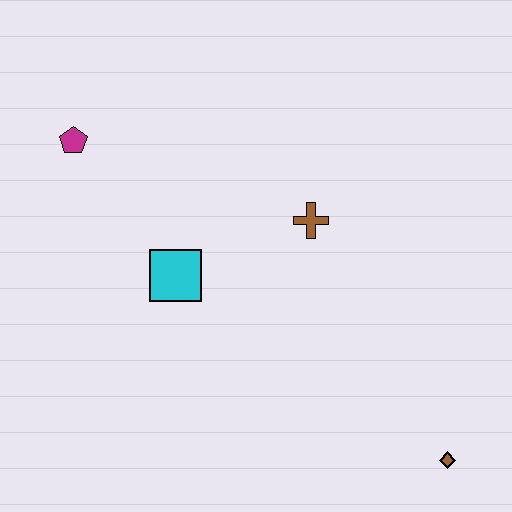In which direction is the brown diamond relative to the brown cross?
The brown diamond is below the brown cross.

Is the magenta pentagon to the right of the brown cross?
No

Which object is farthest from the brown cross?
The brown diamond is farthest from the brown cross.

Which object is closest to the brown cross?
The cyan square is closest to the brown cross.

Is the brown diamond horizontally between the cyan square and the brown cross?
No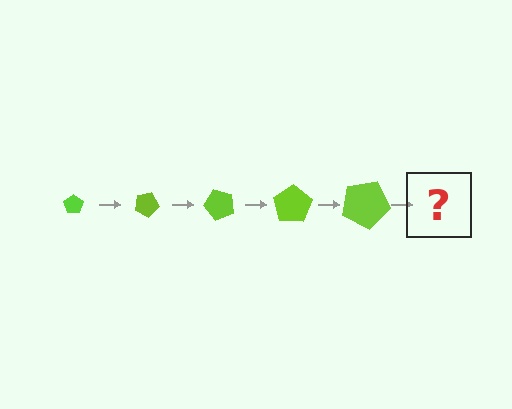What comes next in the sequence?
The next element should be a pentagon, larger than the previous one and rotated 125 degrees from the start.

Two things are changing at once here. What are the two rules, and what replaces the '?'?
The two rules are that the pentagon grows larger each step and it rotates 25 degrees each step. The '?' should be a pentagon, larger than the previous one and rotated 125 degrees from the start.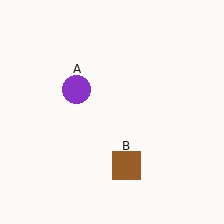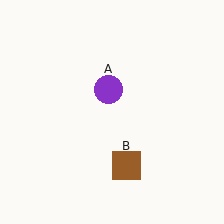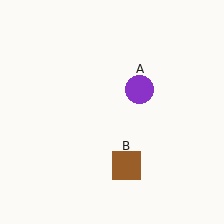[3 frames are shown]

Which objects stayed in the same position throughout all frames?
Brown square (object B) remained stationary.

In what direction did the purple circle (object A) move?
The purple circle (object A) moved right.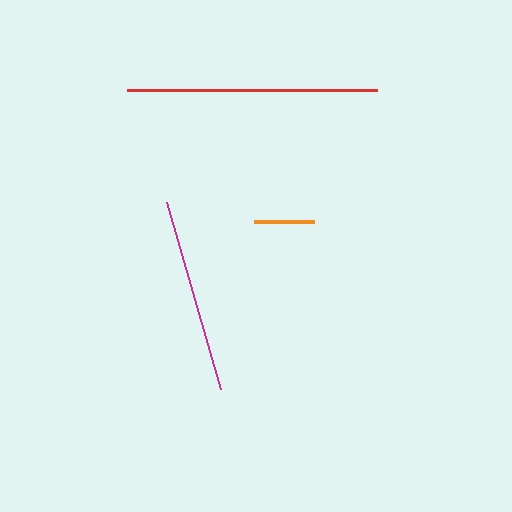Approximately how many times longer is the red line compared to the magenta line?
The red line is approximately 1.3 times the length of the magenta line.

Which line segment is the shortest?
The orange line is the shortest at approximately 60 pixels.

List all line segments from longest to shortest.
From longest to shortest: red, magenta, orange.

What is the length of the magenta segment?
The magenta segment is approximately 195 pixels long.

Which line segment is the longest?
The red line is the longest at approximately 250 pixels.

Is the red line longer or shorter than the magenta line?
The red line is longer than the magenta line.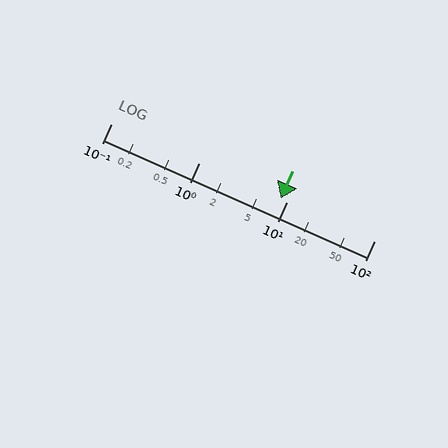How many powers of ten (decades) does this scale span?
The scale spans 3 decades, from 0.1 to 100.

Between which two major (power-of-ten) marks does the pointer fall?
The pointer is between 1 and 10.